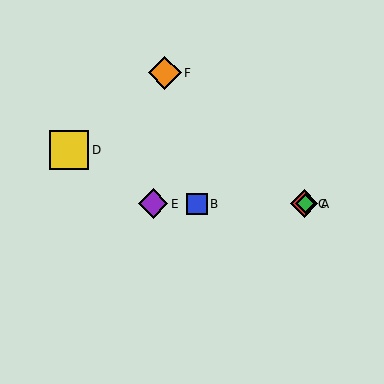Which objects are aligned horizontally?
Objects A, B, C, E are aligned horizontally.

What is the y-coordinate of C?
Object C is at y≈204.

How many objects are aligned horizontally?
4 objects (A, B, C, E) are aligned horizontally.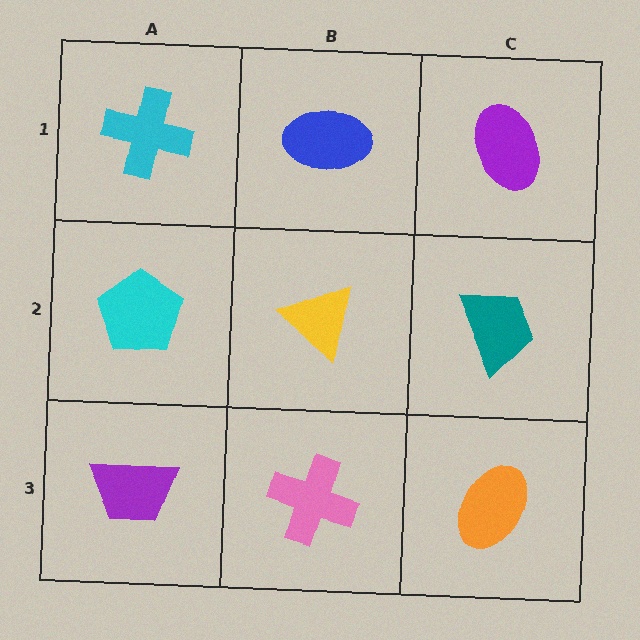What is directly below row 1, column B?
A yellow triangle.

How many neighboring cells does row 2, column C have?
3.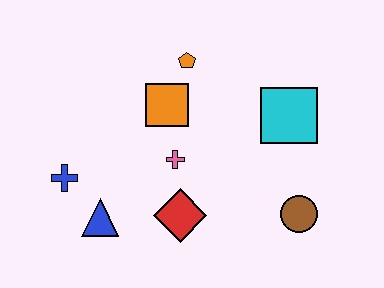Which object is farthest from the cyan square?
The blue cross is farthest from the cyan square.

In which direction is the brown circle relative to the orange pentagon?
The brown circle is below the orange pentagon.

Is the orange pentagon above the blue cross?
Yes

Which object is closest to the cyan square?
The brown circle is closest to the cyan square.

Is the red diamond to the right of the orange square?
Yes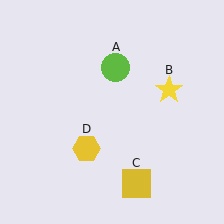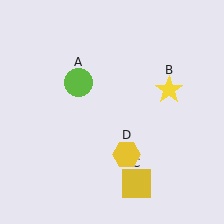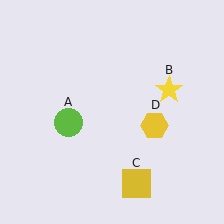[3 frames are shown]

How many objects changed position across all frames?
2 objects changed position: lime circle (object A), yellow hexagon (object D).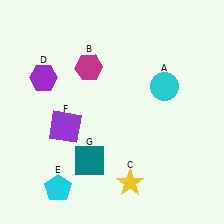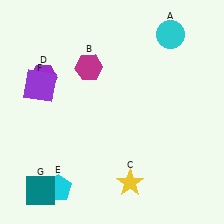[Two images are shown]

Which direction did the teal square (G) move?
The teal square (G) moved left.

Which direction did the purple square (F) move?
The purple square (F) moved up.